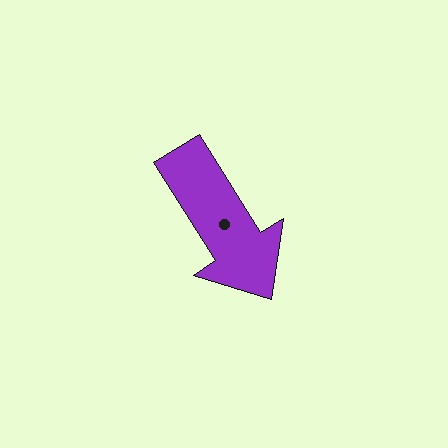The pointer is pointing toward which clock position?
Roughly 5 o'clock.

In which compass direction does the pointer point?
Southeast.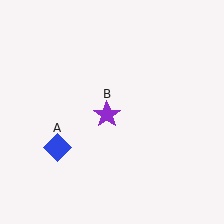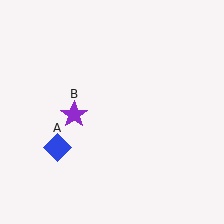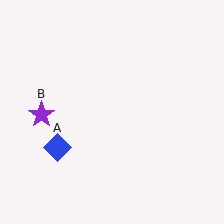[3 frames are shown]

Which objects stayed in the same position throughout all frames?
Blue diamond (object A) remained stationary.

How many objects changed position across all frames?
1 object changed position: purple star (object B).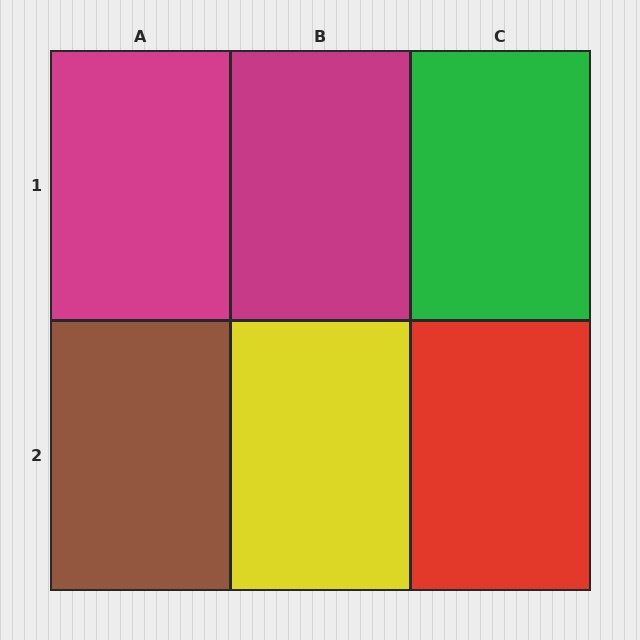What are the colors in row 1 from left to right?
Magenta, magenta, green.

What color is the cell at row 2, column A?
Brown.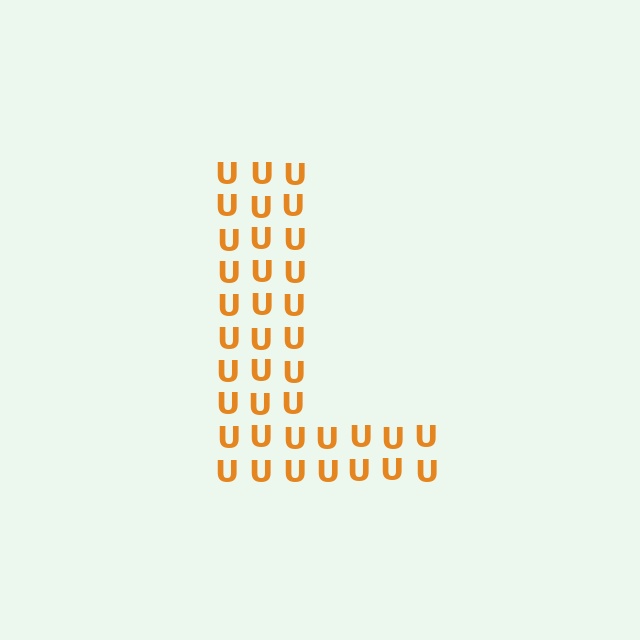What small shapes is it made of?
It is made of small letter U's.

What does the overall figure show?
The overall figure shows the letter L.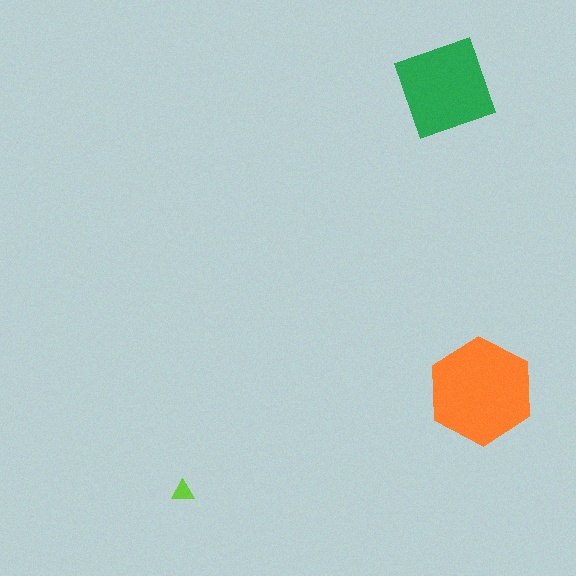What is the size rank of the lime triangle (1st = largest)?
3rd.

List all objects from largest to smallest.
The orange hexagon, the green square, the lime triangle.